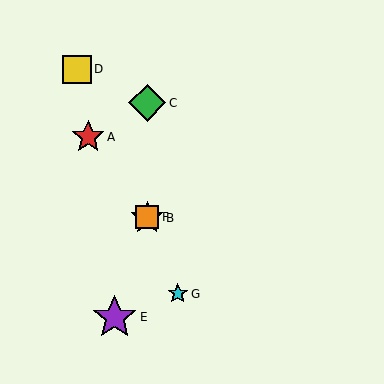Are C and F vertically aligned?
Yes, both are at x≈147.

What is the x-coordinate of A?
Object A is at x≈88.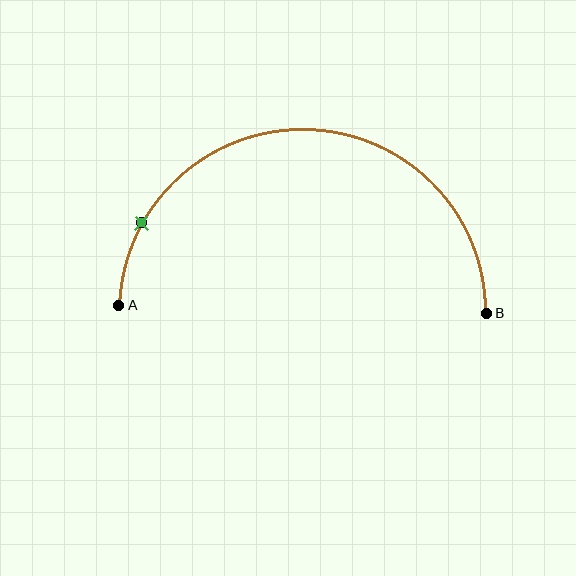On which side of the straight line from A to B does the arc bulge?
The arc bulges above the straight line connecting A and B.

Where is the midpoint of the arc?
The arc midpoint is the point on the curve farthest from the straight line joining A and B. It sits above that line.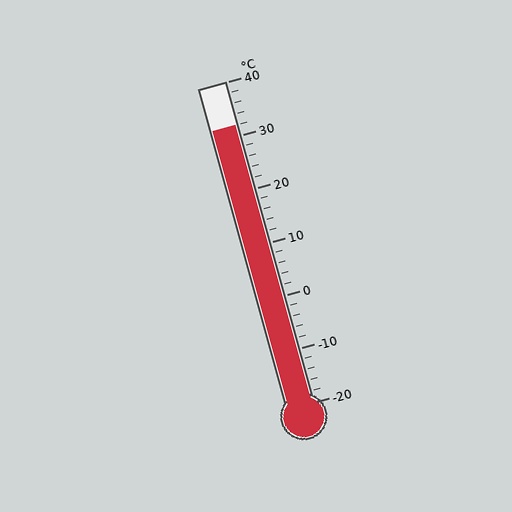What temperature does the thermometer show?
The thermometer shows approximately 32°C.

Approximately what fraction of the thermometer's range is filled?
The thermometer is filled to approximately 85% of its range.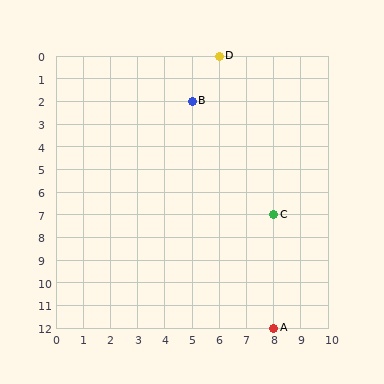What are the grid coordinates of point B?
Point B is at grid coordinates (5, 2).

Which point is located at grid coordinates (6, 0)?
Point D is at (6, 0).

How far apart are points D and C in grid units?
Points D and C are 2 columns and 7 rows apart (about 7.3 grid units diagonally).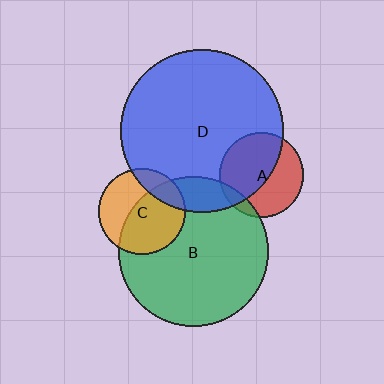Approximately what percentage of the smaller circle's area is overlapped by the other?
Approximately 60%.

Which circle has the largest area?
Circle D (blue).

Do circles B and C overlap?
Yes.